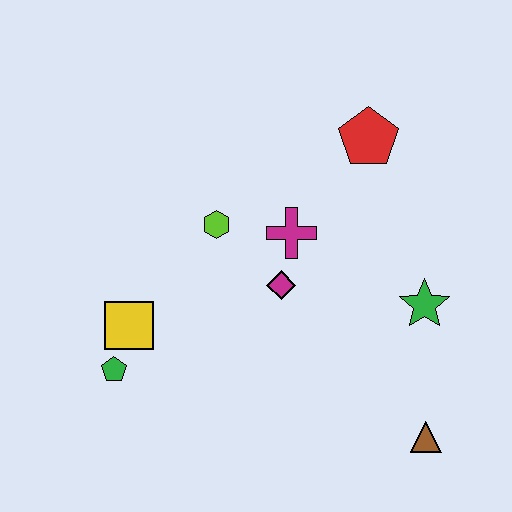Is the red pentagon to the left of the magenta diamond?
No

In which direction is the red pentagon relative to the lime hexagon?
The red pentagon is to the right of the lime hexagon.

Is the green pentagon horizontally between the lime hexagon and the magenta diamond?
No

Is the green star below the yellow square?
No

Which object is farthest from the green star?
The green pentagon is farthest from the green star.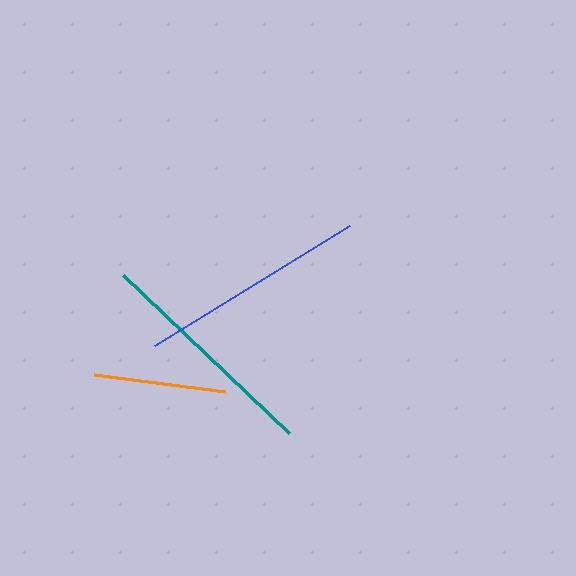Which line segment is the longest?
The teal line is the longest at approximately 229 pixels.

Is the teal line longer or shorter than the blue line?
The teal line is longer than the blue line.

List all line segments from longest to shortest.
From longest to shortest: teal, blue, orange.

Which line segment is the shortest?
The orange line is the shortest at approximately 132 pixels.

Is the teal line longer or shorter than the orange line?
The teal line is longer than the orange line.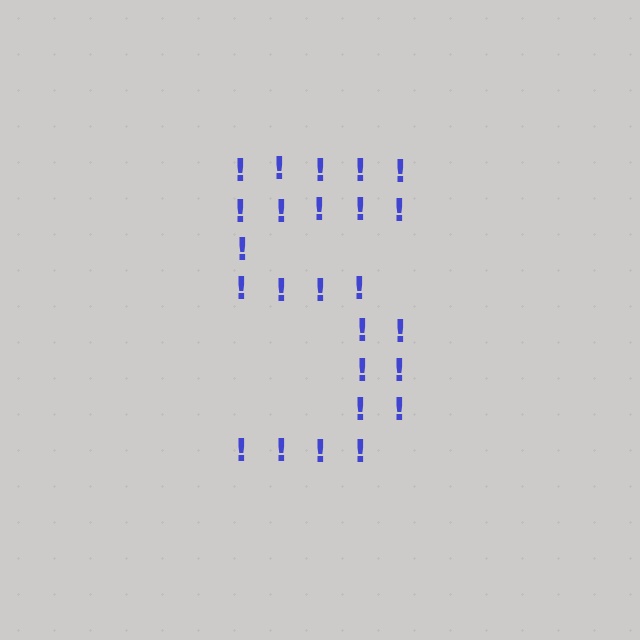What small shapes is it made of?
It is made of small exclamation marks.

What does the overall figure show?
The overall figure shows the digit 5.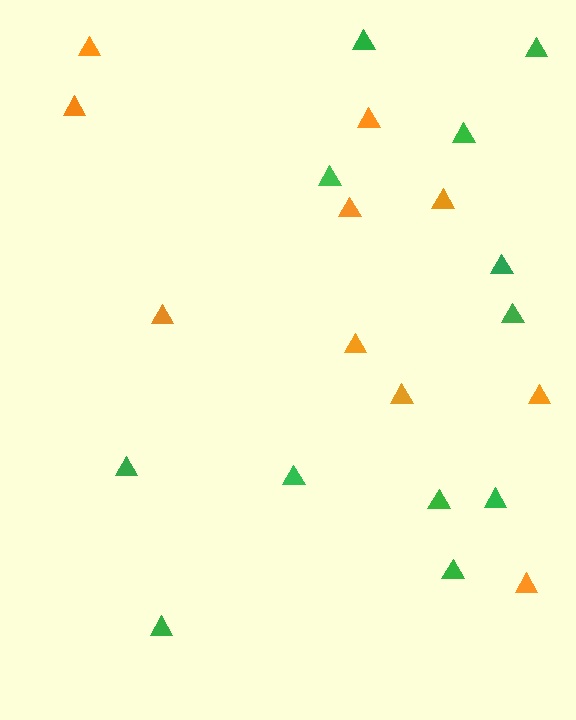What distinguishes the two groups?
There are 2 groups: one group of green triangles (12) and one group of orange triangles (10).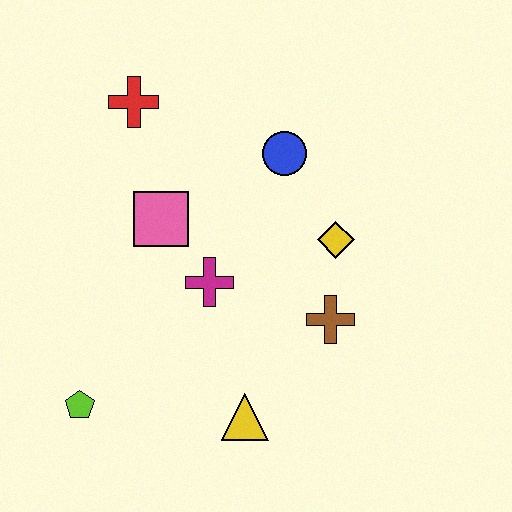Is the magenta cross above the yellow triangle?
Yes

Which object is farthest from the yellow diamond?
The lime pentagon is farthest from the yellow diamond.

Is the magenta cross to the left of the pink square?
No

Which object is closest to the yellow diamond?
The brown cross is closest to the yellow diamond.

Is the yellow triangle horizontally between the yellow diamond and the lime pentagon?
Yes